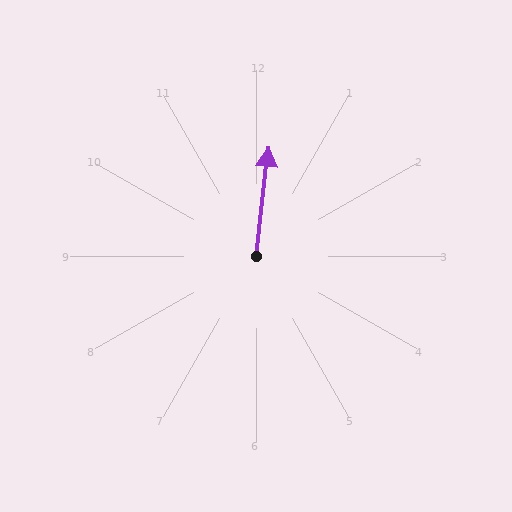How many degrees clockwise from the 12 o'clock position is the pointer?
Approximately 7 degrees.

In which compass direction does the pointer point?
North.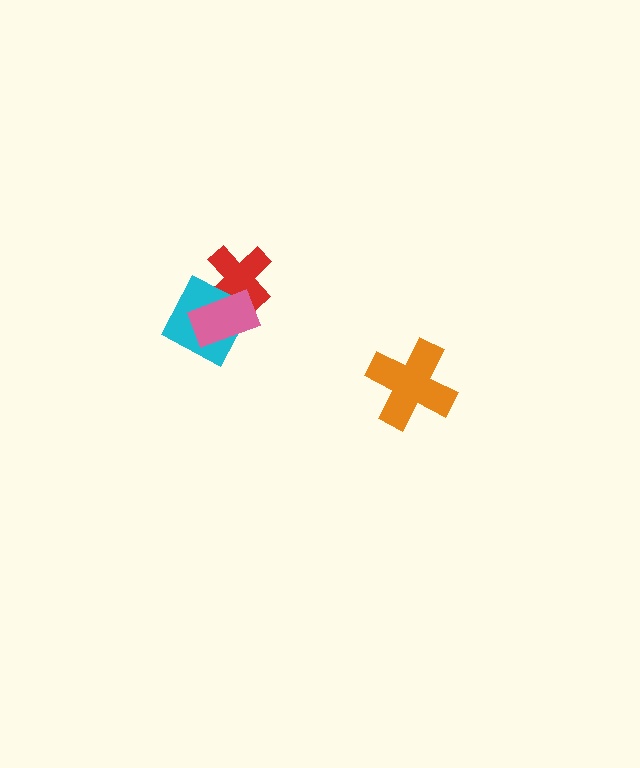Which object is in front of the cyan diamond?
The pink rectangle is in front of the cyan diamond.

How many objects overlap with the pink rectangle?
2 objects overlap with the pink rectangle.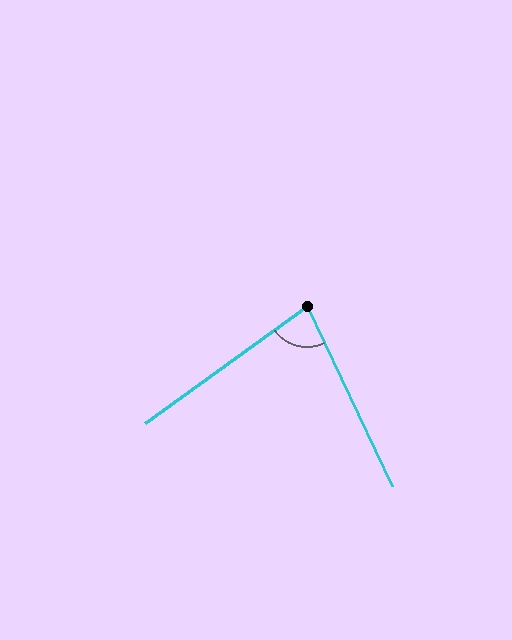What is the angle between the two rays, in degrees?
Approximately 80 degrees.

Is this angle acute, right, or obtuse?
It is acute.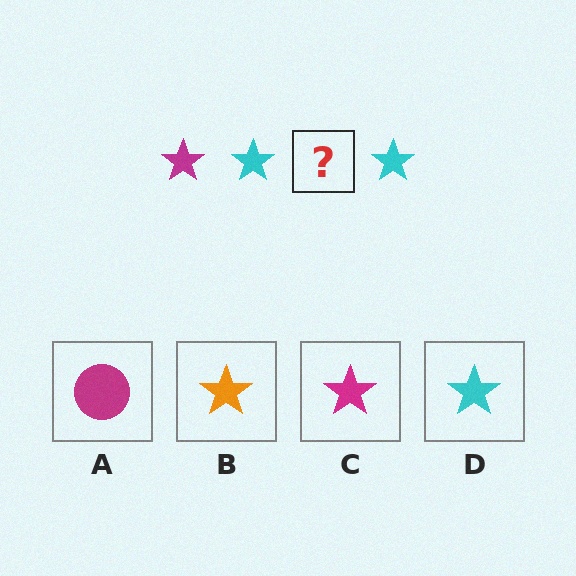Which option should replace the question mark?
Option C.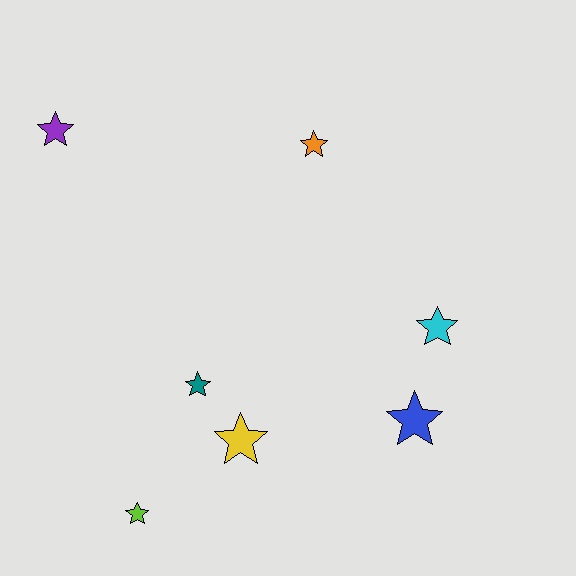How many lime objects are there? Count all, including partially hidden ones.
There is 1 lime object.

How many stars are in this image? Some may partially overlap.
There are 7 stars.